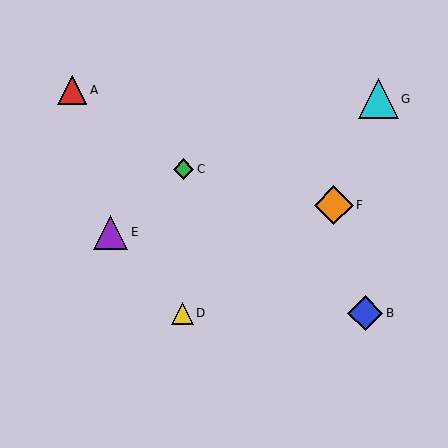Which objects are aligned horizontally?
Objects B, D are aligned horizontally.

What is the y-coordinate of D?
Object D is at y≈313.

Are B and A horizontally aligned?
No, B is at y≈313 and A is at y≈90.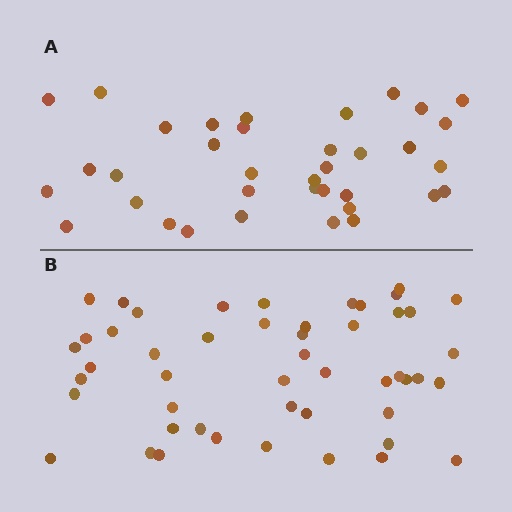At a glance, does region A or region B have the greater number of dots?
Region B (the bottom region) has more dots.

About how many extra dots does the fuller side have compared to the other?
Region B has approximately 15 more dots than region A.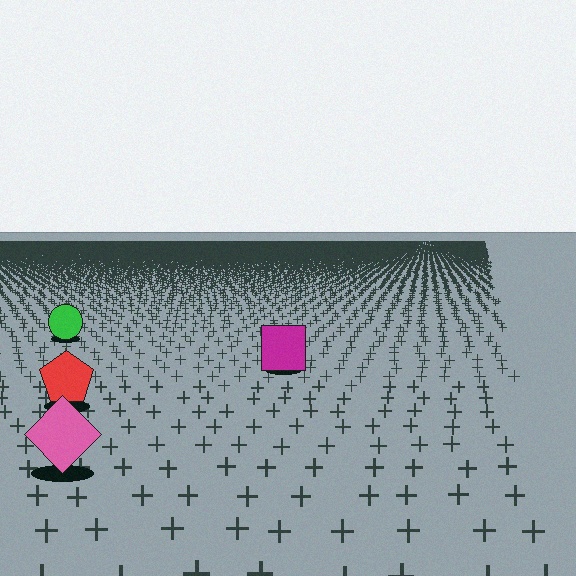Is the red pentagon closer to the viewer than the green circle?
Yes. The red pentagon is closer — you can tell from the texture gradient: the ground texture is coarser near it.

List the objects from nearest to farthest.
From nearest to farthest: the pink diamond, the red pentagon, the magenta square, the green circle.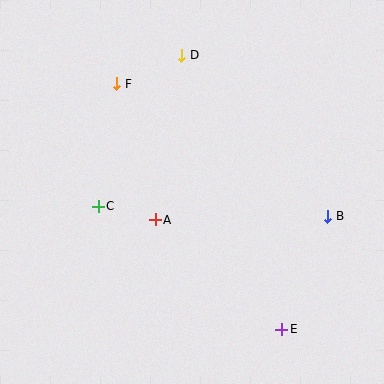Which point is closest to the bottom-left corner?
Point C is closest to the bottom-left corner.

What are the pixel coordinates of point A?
Point A is at (155, 220).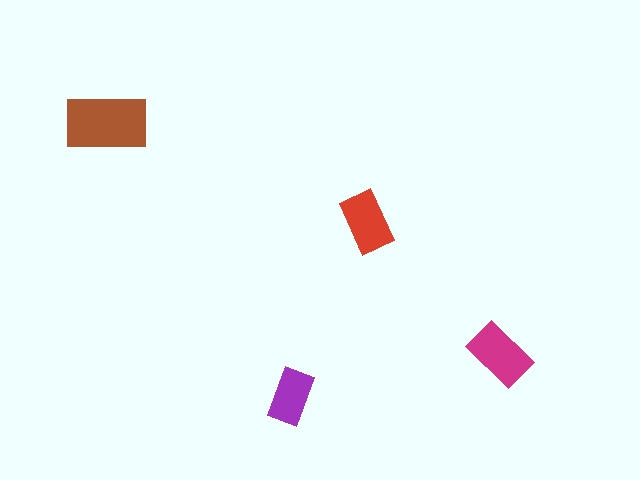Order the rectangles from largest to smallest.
the brown one, the magenta one, the red one, the purple one.